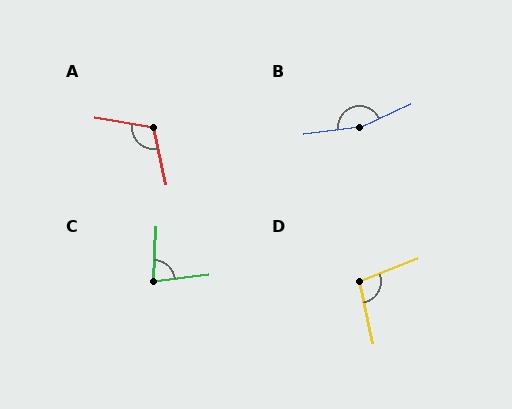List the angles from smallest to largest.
C (80°), D (99°), A (111°), B (163°).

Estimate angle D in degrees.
Approximately 99 degrees.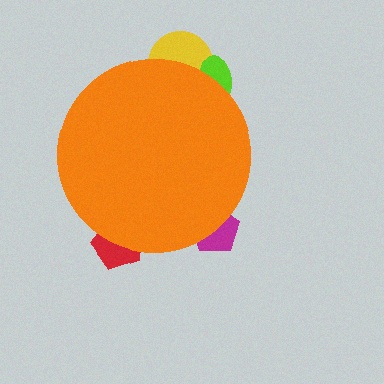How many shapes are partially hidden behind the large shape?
4 shapes are partially hidden.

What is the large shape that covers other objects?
An orange circle.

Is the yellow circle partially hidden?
Yes, the yellow circle is partially hidden behind the orange circle.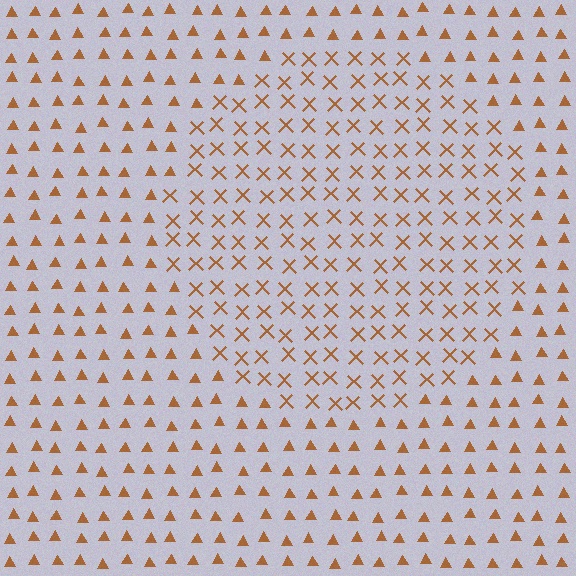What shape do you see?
I see a circle.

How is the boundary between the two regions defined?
The boundary is defined by a change in element shape: X marks inside vs. triangles outside. All elements share the same color and spacing.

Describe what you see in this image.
The image is filled with small brown elements arranged in a uniform grid. A circle-shaped region contains X marks, while the surrounding area contains triangles. The boundary is defined purely by the change in element shape.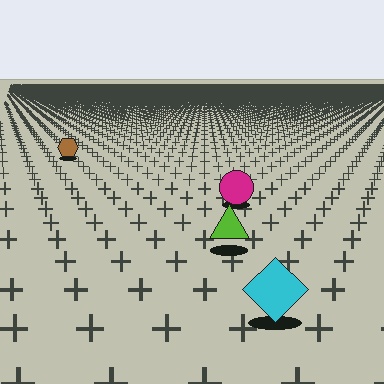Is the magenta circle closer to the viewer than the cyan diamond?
No. The cyan diamond is closer — you can tell from the texture gradient: the ground texture is coarser near it.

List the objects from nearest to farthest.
From nearest to farthest: the cyan diamond, the lime triangle, the magenta circle, the brown hexagon.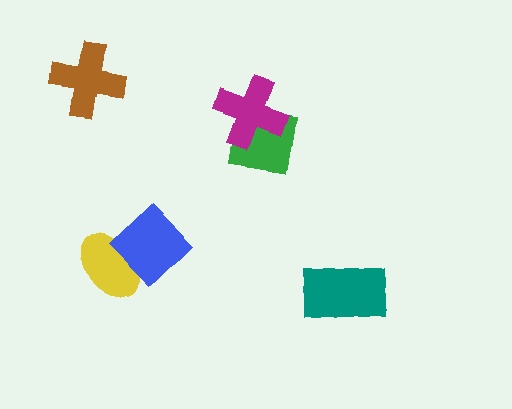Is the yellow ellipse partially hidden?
Yes, it is partially covered by another shape.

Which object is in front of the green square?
The magenta cross is in front of the green square.